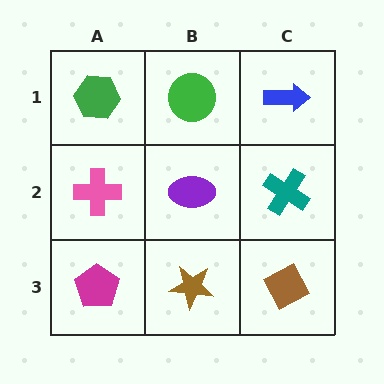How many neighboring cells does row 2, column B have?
4.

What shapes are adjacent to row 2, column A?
A green hexagon (row 1, column A), a magenta pentagon (row 3, column A), a purple ellipse (row 2, column B).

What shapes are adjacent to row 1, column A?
A pink cross (row 2, column A), a green circle (row 1, column B).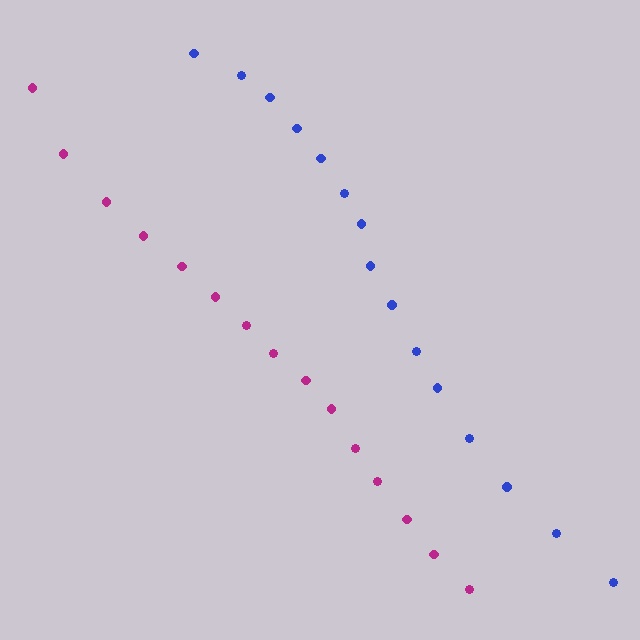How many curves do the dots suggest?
There are 2 distinct paths.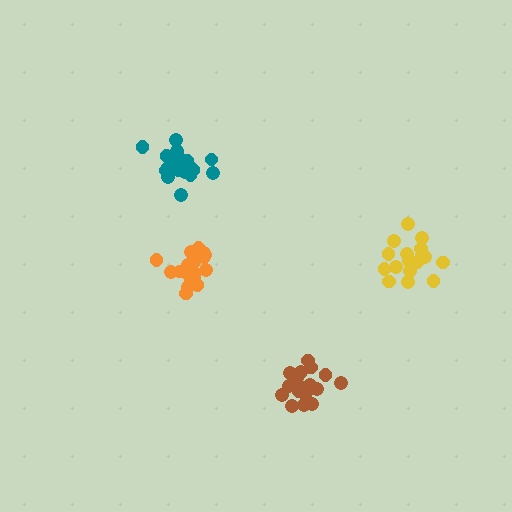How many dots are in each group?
Group 1: 18 dots, Group 2: 19 dots, Group 3: 19 dots, Group 4: 19 dots (75 total).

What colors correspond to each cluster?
The clusters are colored: brown, orange, teal, yellow.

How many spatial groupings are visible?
There are 4 spatial groupings.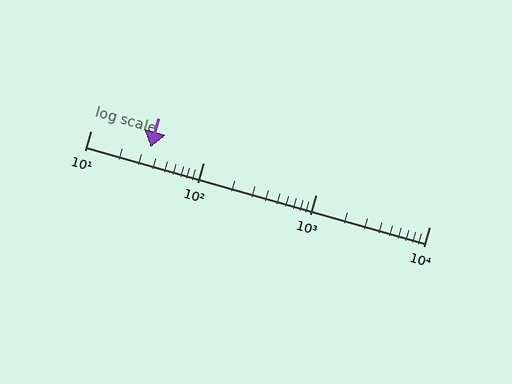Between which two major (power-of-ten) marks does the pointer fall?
The pointer is between 10 and 100.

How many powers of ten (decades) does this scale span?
The scale spans 3 decades, from 10 to 10000.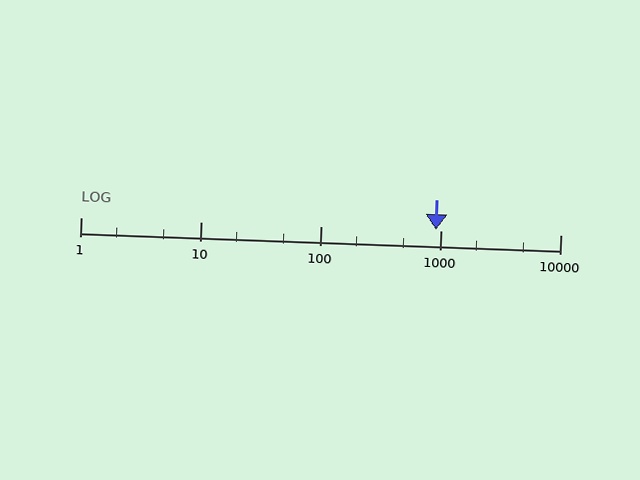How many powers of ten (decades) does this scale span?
The scale spans 4 decades, from 1 to 10000.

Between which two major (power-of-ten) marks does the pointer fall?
The pointer is between 100 and 1000.